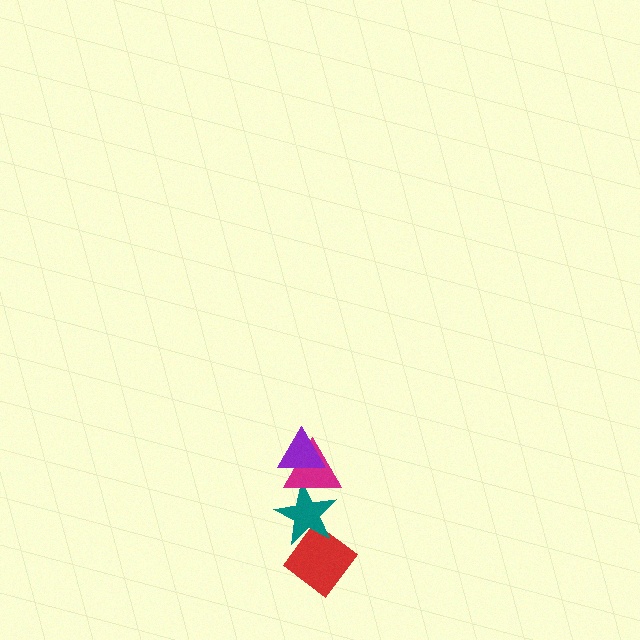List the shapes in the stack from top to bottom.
From top to bottom: the purple triangle, the magenta triangle, the teal star, the red diamond.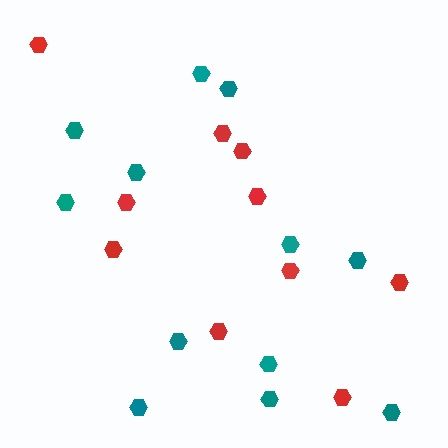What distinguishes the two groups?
There are 2 groups: one group of red hexagons (10) and one group of teal hexagons (12).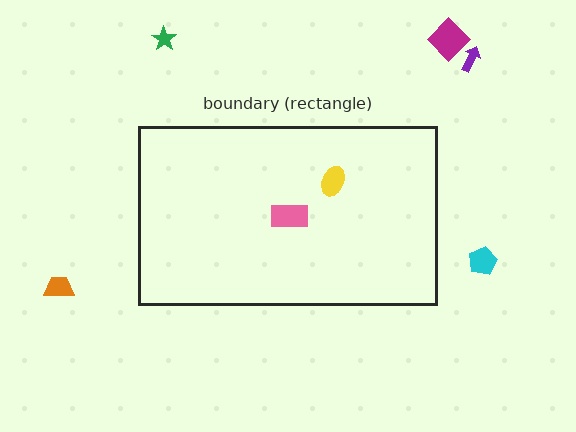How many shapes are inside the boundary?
2 inside, 5 outside.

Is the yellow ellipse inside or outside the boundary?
Inside.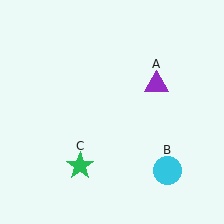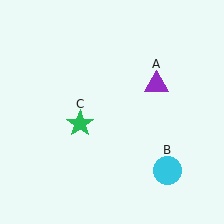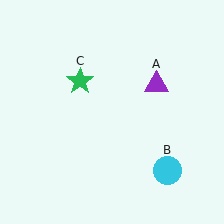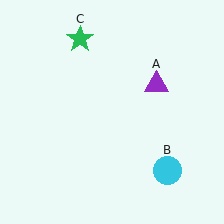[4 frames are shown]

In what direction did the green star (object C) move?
The green star (object C) moved up.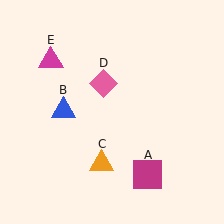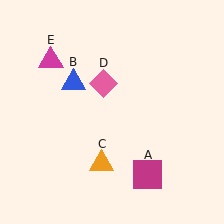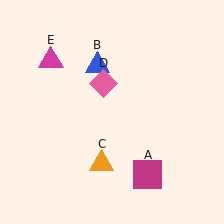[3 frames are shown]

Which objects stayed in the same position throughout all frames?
Magenta square (object A) and orange triangle (object C) and pink diamond (object D) and magenta triangle (object E) remained stationary.